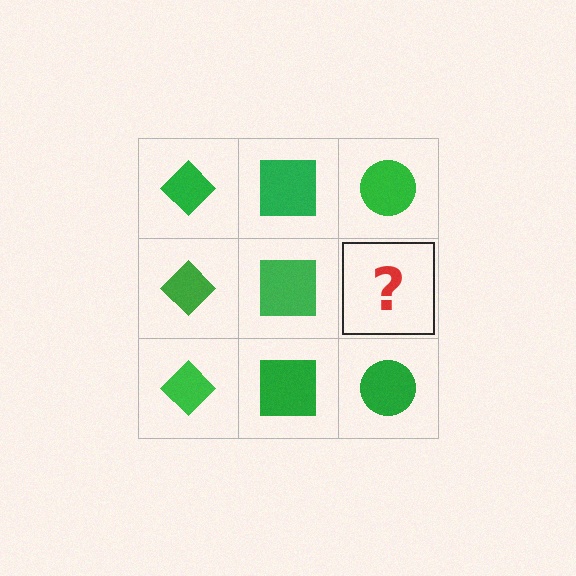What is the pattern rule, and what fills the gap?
The rule is that each column has a consistent shape. The gap should be filled with a green circle.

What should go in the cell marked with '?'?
The missing cell should contain a green circle.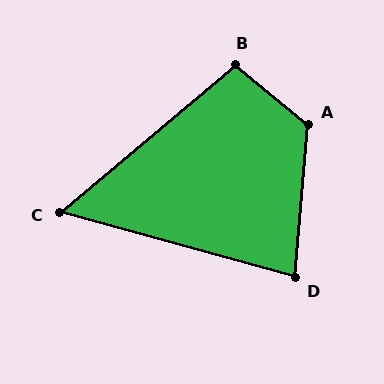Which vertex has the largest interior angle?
A, at approximately 125 degrees.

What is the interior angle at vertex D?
Approximately 79 degrees (acute).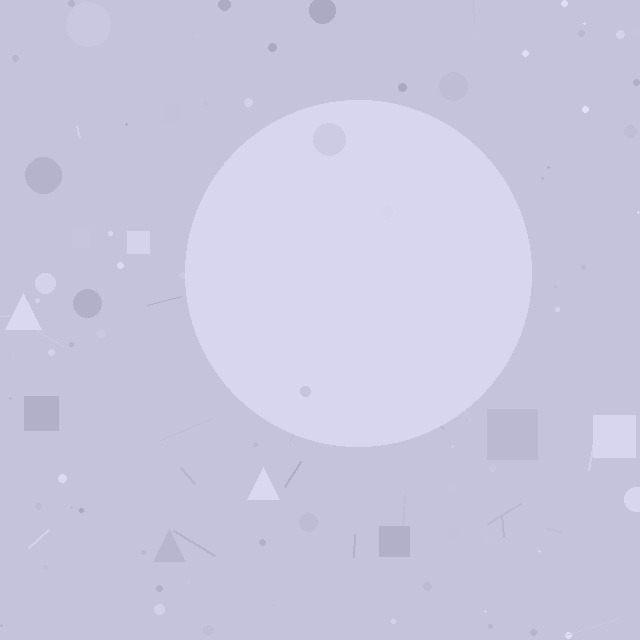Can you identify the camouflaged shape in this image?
The camouflaged shape is a circle.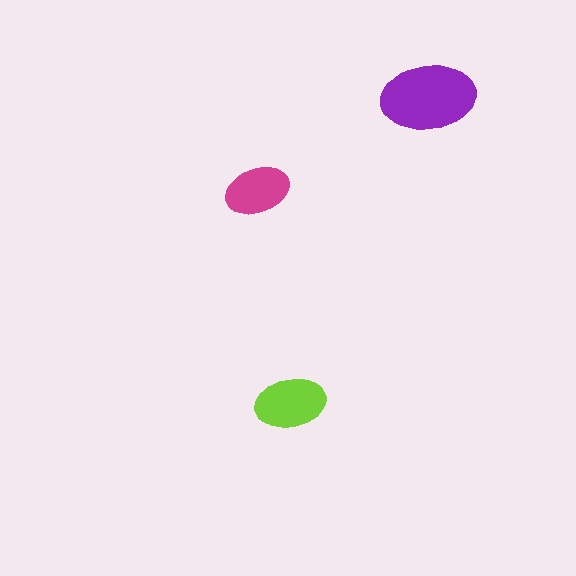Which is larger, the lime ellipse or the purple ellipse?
The purple one.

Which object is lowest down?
The lime ellipse is bottommost.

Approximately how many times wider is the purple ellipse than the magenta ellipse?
About 1.5 times wider.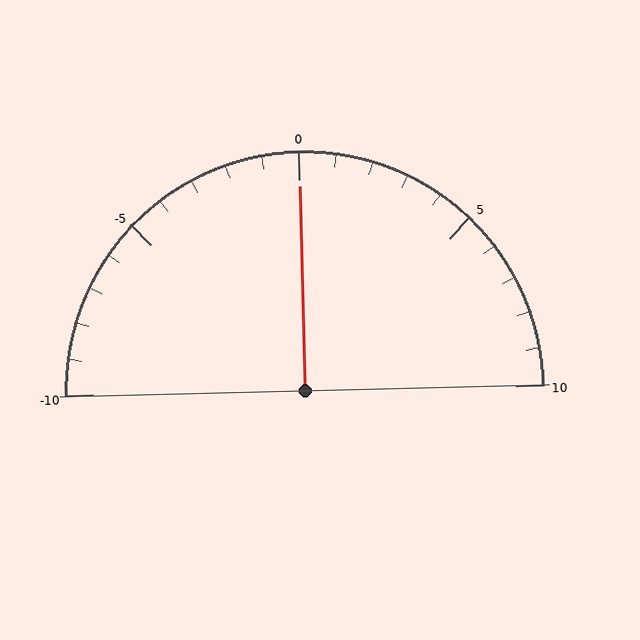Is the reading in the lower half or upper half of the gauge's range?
The reading is in the upper half of the range (-10 to 10).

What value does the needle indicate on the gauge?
The needle indicates approximately 0.